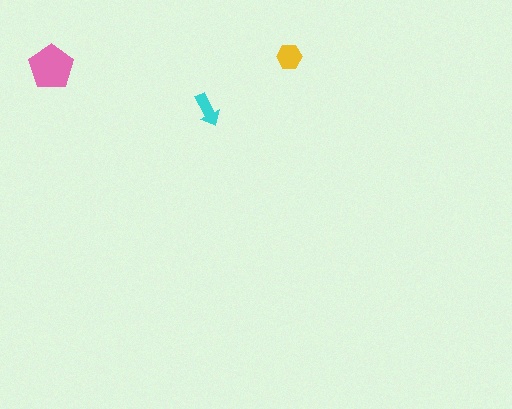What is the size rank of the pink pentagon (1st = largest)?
1st.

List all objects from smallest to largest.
The cyan arrow, the yellow hexagon, the pink pentagon.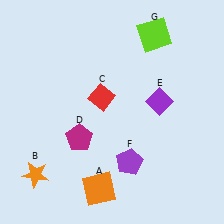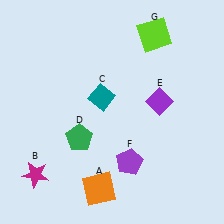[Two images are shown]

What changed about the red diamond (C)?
In Image 1, C is red. In Image 2, it changed to teal.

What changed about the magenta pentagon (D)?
In Image 1, D is magenta. In Image 2, it changed to green.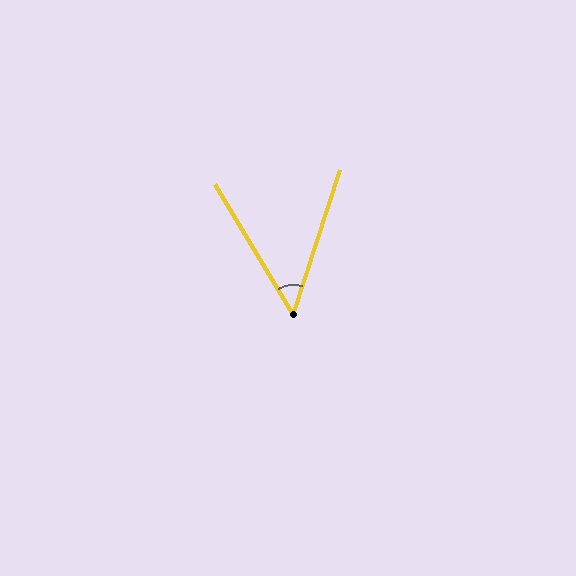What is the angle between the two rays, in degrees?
Approximately 49 degrees.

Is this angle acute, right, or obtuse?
It is acute.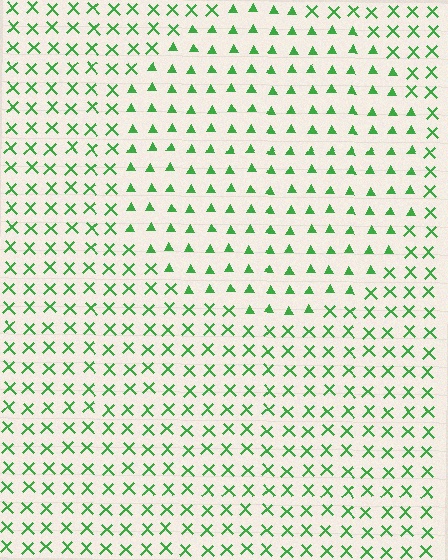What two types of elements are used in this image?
The image uses triangles inside the circle region and X marks outside it.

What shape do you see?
I see a circle.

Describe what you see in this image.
The image is filled with small green elements arranged in a uniform grid. A circle-shaped region contains triangles, while the surrounding area contains X marks. The boundary is defined purely by the change in element shape.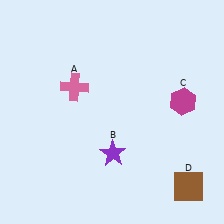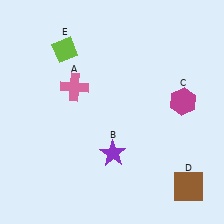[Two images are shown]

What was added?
A lime diamond (E) was added in Image 2.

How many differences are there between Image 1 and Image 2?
There is 1 difference between the two images.